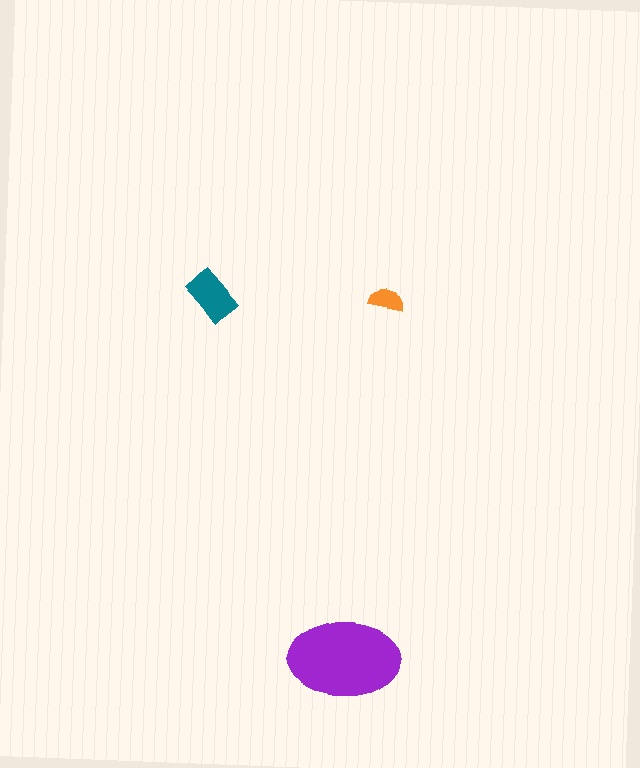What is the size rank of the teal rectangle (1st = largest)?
2nd.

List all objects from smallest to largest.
The orange semicircle, the teal rectangle, the purple ellipse.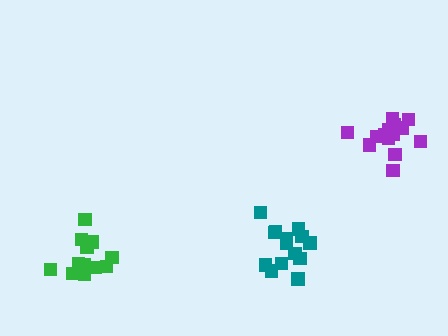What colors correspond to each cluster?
The clusters are colored: teal, green, purple.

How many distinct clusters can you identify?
There are 3 distinct clusters.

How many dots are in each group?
Group 1: 14 dots, Group 2: 12 dots, Group 3: 14 dots (40 total).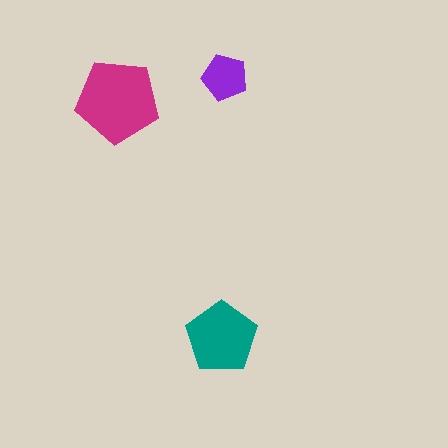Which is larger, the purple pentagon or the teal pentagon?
The teal one.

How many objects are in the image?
There are 3 objects in the image.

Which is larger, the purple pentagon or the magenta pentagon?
The magenta one.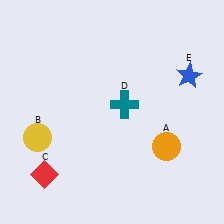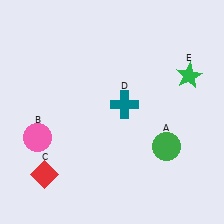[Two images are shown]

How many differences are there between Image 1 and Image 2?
There are 3 differences between the two images.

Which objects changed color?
A changed from orange to green. B changed from yellow to pink. E changed from blue to green.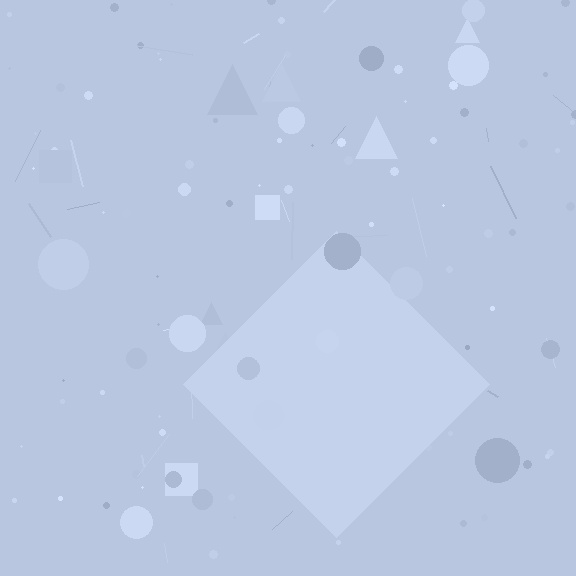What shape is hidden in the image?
A diamond is hidden in the image.